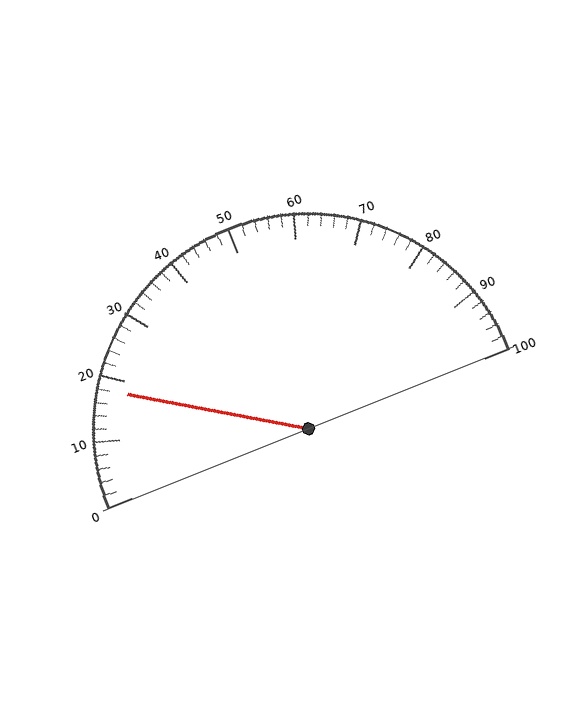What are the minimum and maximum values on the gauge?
The gauge ranges from 0 to 100.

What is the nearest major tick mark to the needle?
The nearest major tick mark is 20.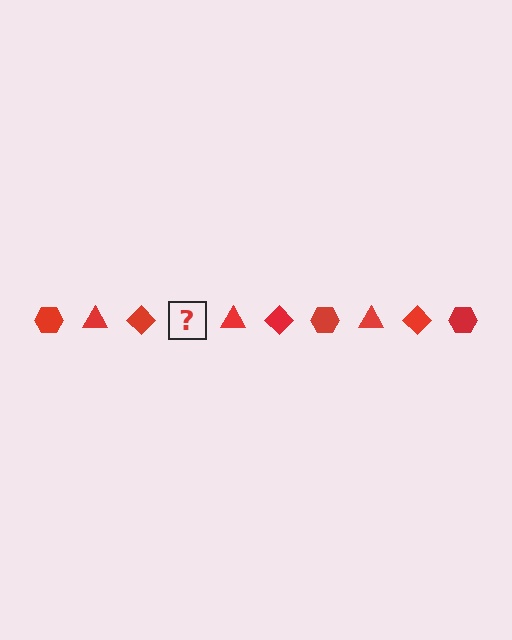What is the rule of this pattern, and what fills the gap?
The rule is that the pattern cycles through hexagon, triangle, diamond shapes in red. The gap should be filled with a red hexagon.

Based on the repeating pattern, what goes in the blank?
The blank should be a red hexagon.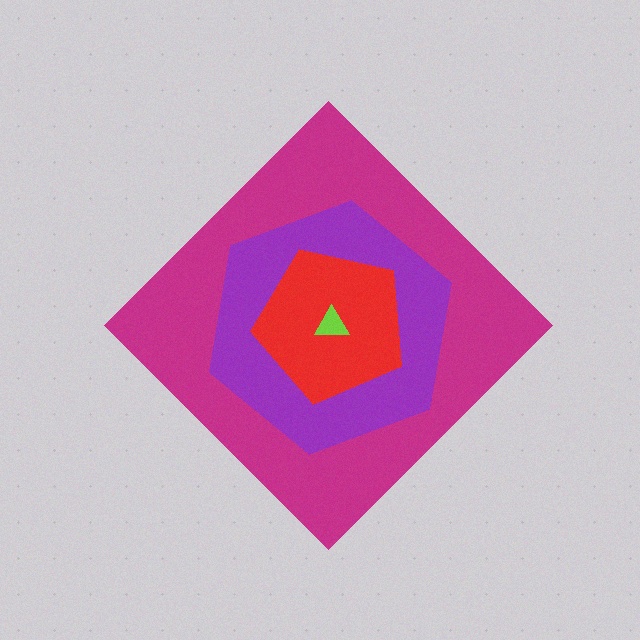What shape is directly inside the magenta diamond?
The purple hexagon.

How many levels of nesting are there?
4.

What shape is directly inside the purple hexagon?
The red pentagon.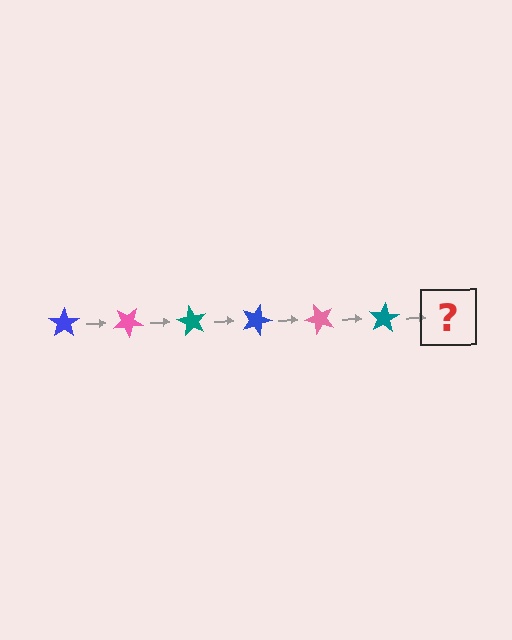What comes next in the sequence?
The next element should be a blue star, rotated 180 degrees from the start.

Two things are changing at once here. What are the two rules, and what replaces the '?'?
The two rules are that it rotates 30 degrees each step and the color cycles through blue, pink, and teal. The '?' should be a blue star, rotated 180 degrees from the start.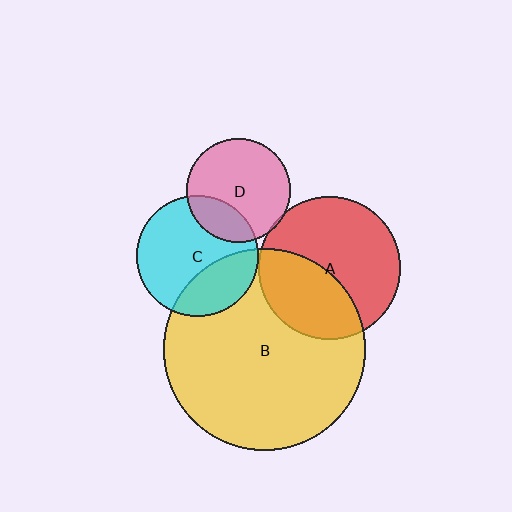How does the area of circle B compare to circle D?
Approximately 3.8 times.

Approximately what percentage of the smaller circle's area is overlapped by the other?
Approximately 30%.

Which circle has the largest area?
Circle B (yellow).